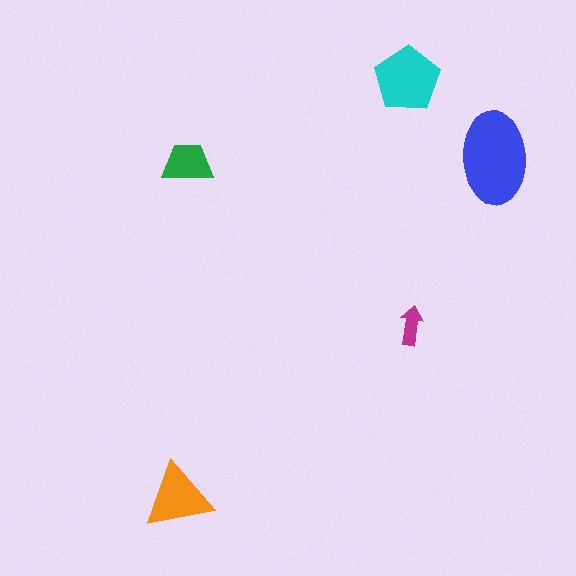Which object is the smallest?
The magenta arrow.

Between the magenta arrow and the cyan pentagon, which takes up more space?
The cyan pentagon.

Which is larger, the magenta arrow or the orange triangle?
The orange triangle.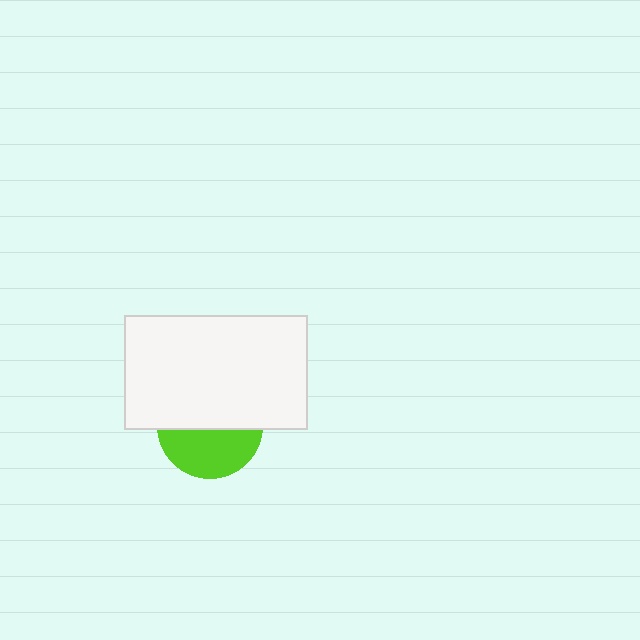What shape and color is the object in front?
The object in front is a white rectangle.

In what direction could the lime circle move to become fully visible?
The lime circle could move down. That would shift it out from behind the white rectangle entirely.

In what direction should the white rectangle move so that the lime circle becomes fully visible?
The white rectangle should move up. That is the shortest direction to clear the overlap and leave the lime circle fully visible.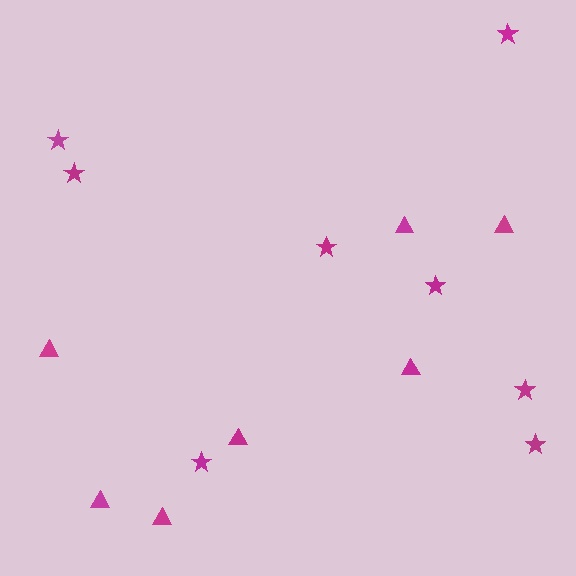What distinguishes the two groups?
There are 2 groups: one group of stars (8) and one group of triangles (7).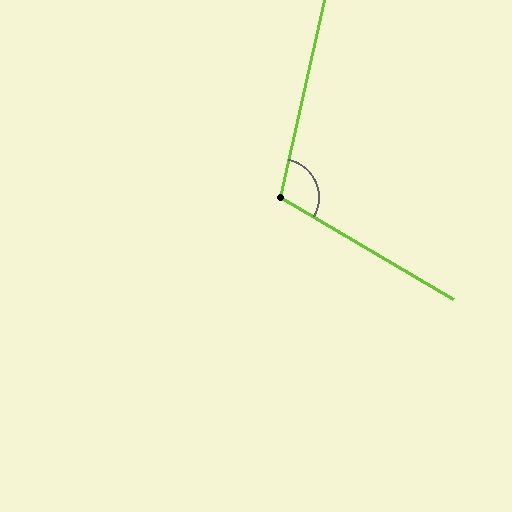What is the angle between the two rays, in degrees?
Approximately 108 degrees.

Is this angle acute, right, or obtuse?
It is obtuse.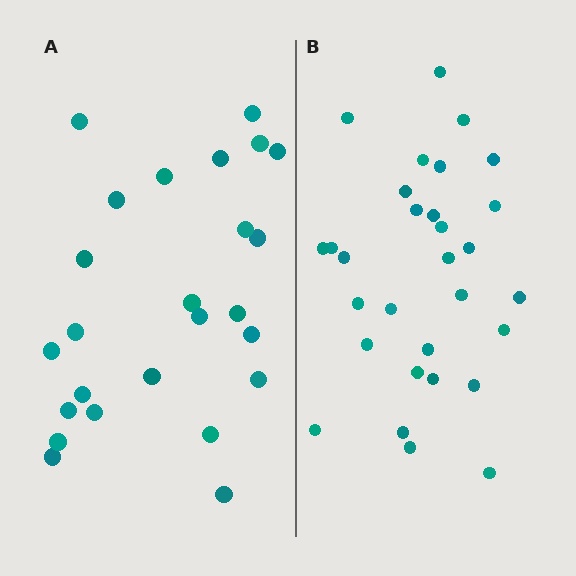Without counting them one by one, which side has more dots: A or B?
Region B (the right region) has more dots.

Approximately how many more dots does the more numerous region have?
Region B has about 5 more dots than region A.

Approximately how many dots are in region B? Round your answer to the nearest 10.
About 30 dots.